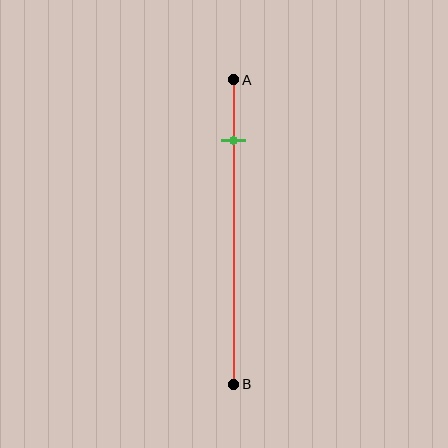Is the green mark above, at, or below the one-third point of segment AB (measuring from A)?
The green mark is above the one-third point of segment AB.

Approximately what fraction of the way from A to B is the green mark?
The green mark is approximately 20% of the way from A to B.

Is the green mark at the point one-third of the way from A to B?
No, the mark is at about 20% from A, not at the 33% one-third point.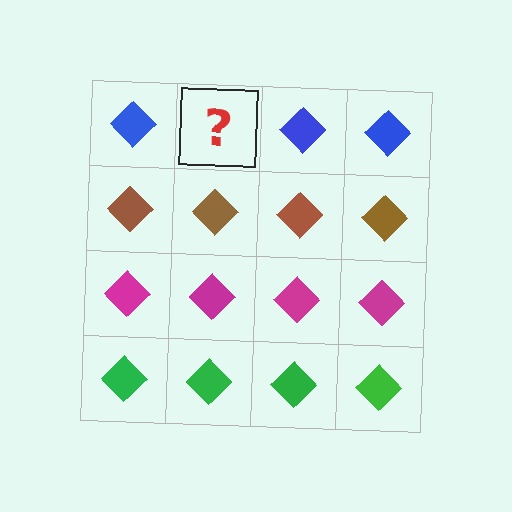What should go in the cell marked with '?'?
The missing cell should contain a blue diamond.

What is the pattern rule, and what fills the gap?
The rule is that each row has a consistent color. The gap should be filled with a blue diamond.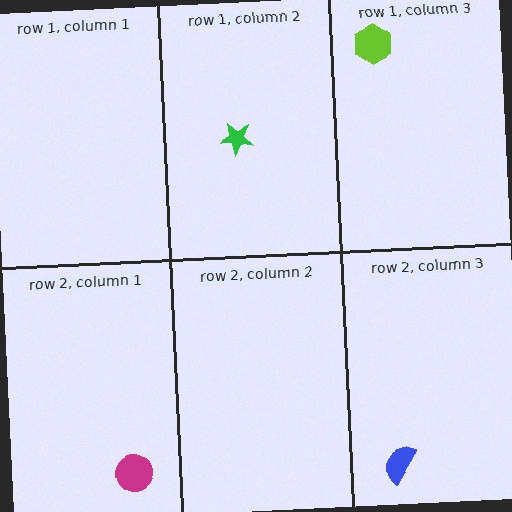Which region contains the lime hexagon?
The row 1, column 3 region.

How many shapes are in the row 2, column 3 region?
1.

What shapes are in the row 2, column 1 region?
The magenta circle.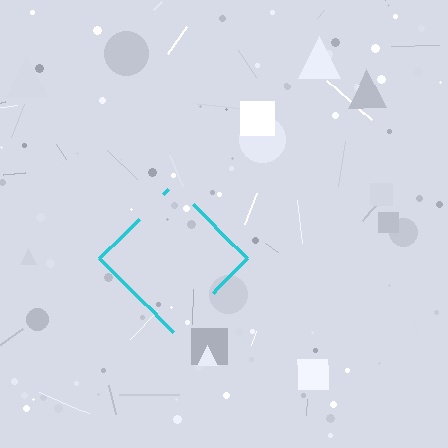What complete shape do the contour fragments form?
The contour fragments form a diamond.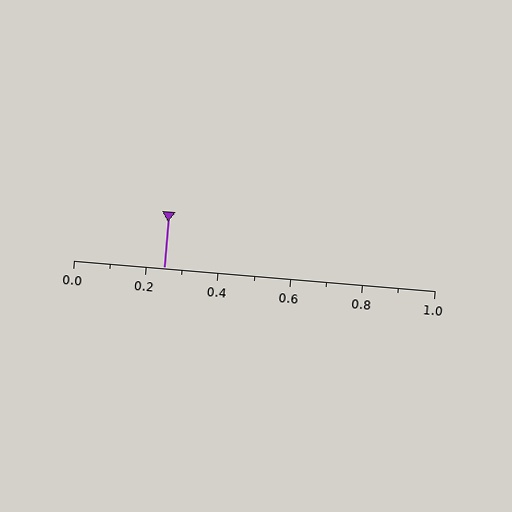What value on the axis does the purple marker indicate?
The marker indicates approximately 0.25.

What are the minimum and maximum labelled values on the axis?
The axis runs from 0.0 to 1.0.